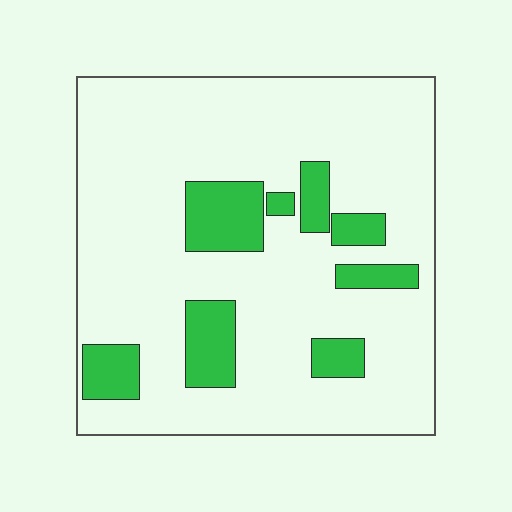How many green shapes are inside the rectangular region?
8.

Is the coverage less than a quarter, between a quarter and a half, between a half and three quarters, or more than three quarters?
Less than a quarter.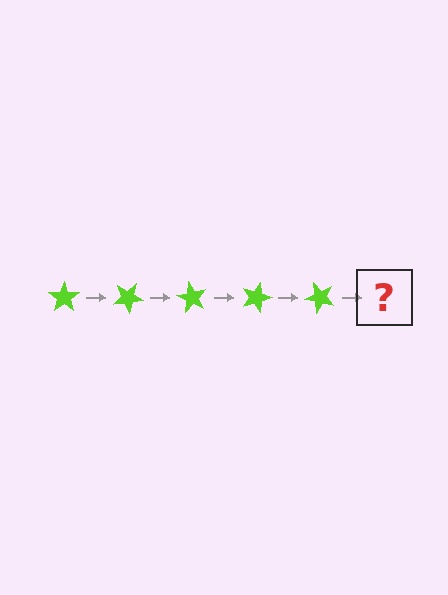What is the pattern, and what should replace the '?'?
The pattern is that the star rotates 30 degrees each step. The '?' should be a lime star rotated 150 degrees.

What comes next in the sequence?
The next element should be a lime star rotated 150 degrees.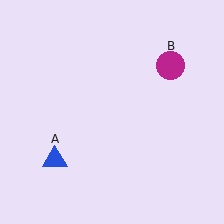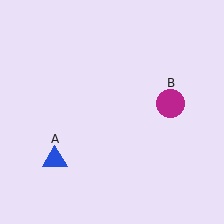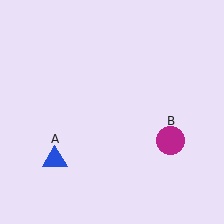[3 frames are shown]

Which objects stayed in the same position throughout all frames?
Blue triangle (object A) remained stationary.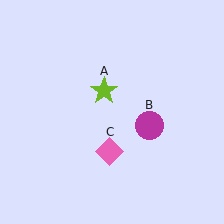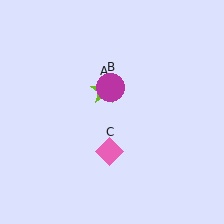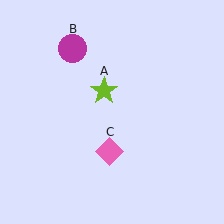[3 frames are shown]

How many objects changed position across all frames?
1 object changed position: magenta circle (object B).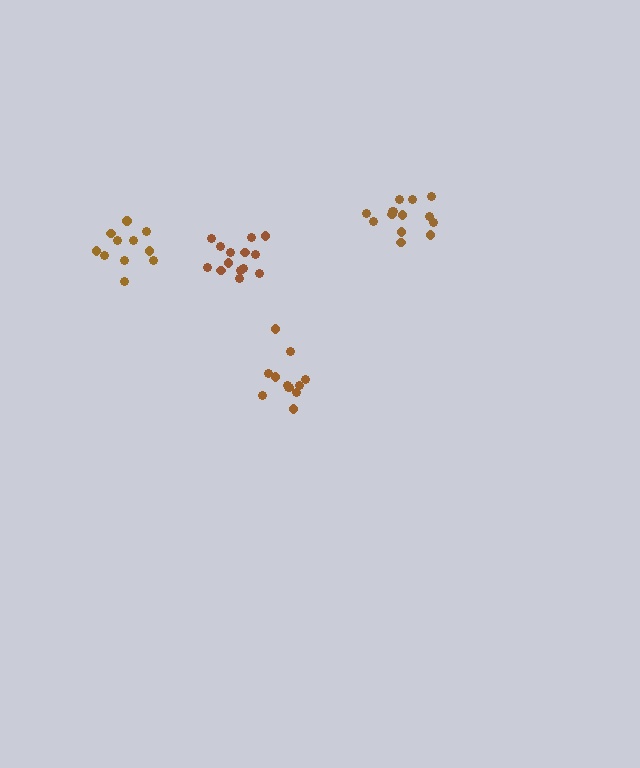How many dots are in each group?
Group 1: 11 dots, Group 2: 14 dots, Group 3: 12 dots, Group 4: 14 dots (51 total).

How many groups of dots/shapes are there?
There are 4 groups.